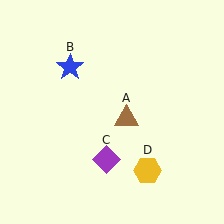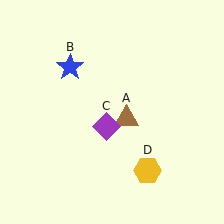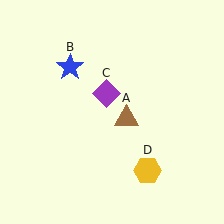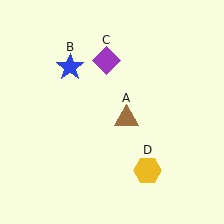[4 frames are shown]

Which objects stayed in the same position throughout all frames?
Brown triangle (object A) and blue star (object B) and yellow hexagon (object D) remained stationary.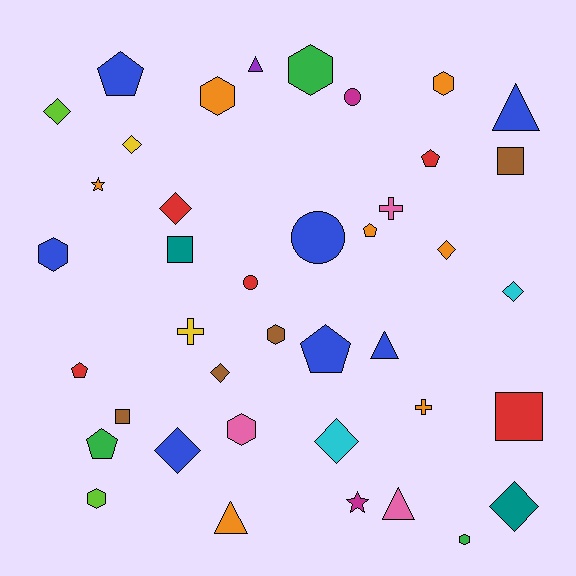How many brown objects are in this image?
There are 4 brown objects.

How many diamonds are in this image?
There are 9 diamonds.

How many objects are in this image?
There are 40 objects.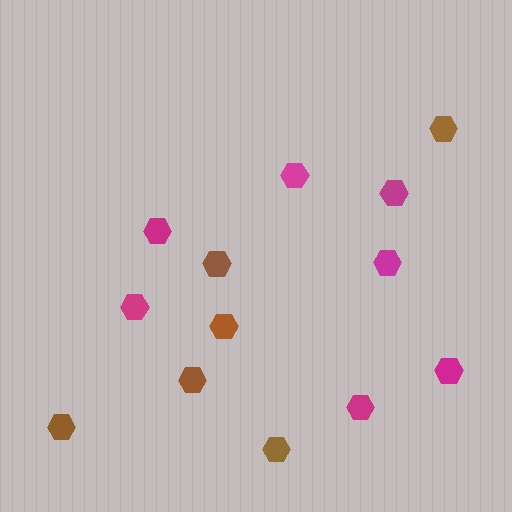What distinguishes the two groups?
There are 2 groups: one group of magenta hexagons (7) and one group of brown hexagons (6).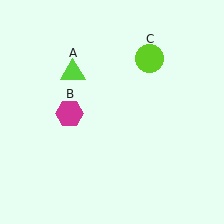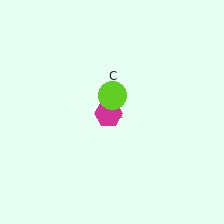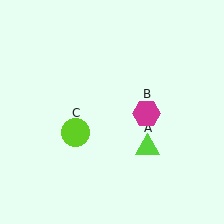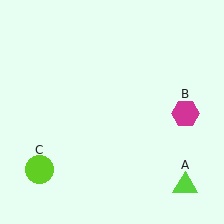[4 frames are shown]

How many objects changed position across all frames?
3 objects changed position: lime triangle (object A), magenta hexagon (object B), lime circle (object C).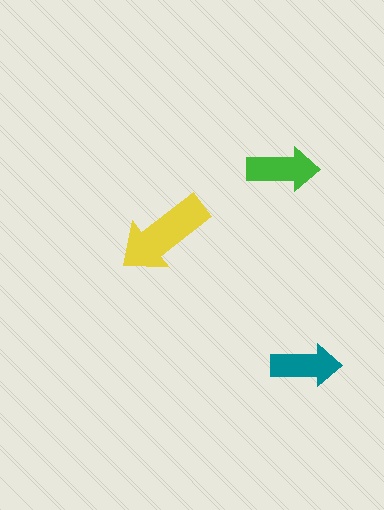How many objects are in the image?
There are 3 objects in the image.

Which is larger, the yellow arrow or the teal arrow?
The yellow one.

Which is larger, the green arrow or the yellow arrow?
The yellow one.